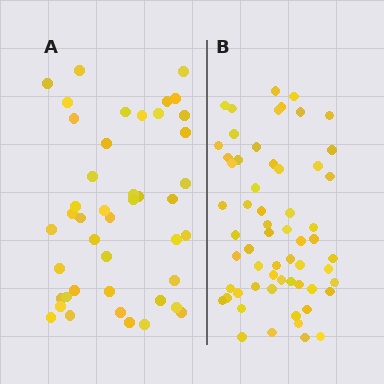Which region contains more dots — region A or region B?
Region B (the right region) has more dots.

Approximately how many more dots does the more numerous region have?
Region B has approximately 15 more dots than region A.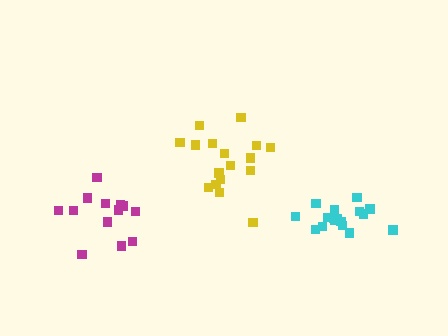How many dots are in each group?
Group 1: 17 dots, Group 2: 17 dots, Group 3: 13 dots (47 total).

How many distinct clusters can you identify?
There are 3 distinct clusters.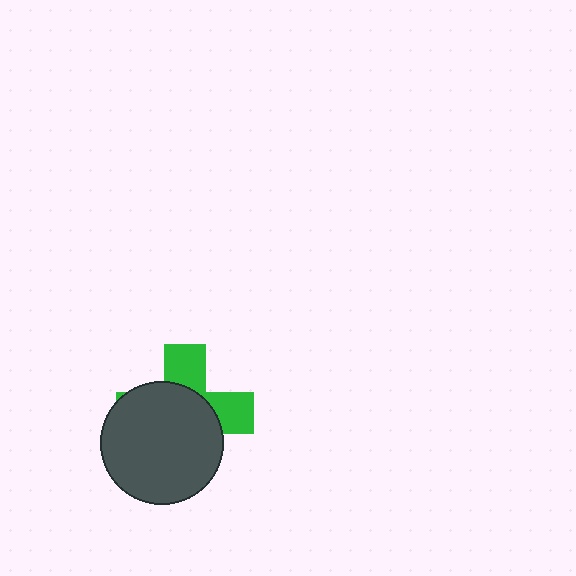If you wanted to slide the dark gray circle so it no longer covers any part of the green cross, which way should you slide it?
Slide it toward the lower-left — that is the most direct way to separate the two shapes.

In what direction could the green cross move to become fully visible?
The green cross could move toward the upper-right. That would shift it out from behind the dark gray circle entirely.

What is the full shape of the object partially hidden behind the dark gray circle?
The partially hidden object is a green cross.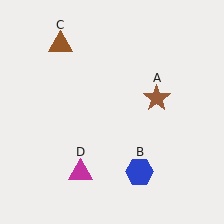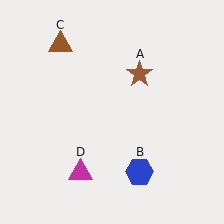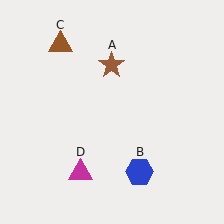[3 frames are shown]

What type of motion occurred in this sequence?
The brown star (object A) rotated counterclockwise around the center of the scene.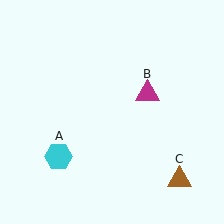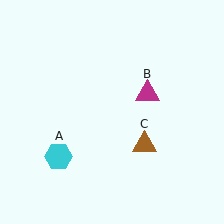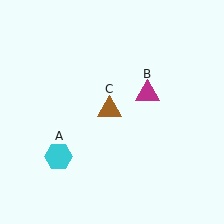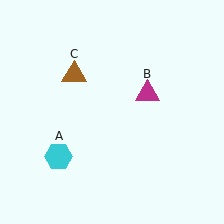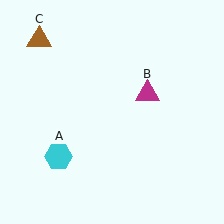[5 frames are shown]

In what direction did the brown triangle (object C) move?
The brown triangle (object C) moved up and to the left.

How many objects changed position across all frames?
1 object changed position: brown triangle (object C).